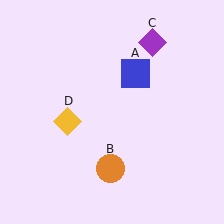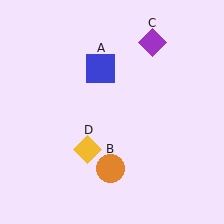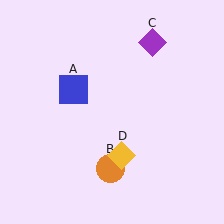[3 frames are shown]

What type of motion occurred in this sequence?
The blue square (object A), yellow diamond (object D) rotated counterclockwise around the center of the scene.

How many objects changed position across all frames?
2 objects changed position: blue square (object A), yellow diamond (object D).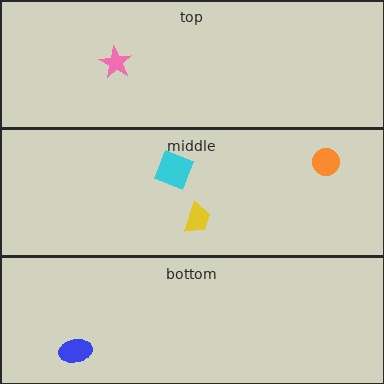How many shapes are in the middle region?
3.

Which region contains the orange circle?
The middle region.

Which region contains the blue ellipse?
The bottom region.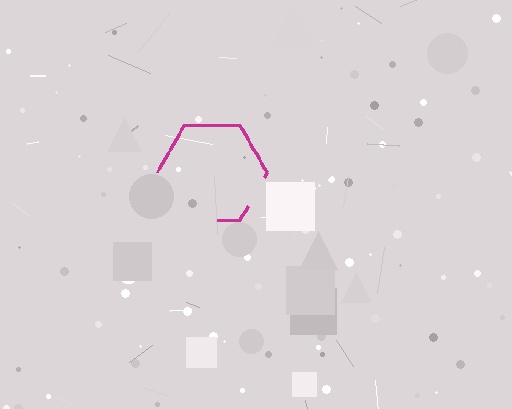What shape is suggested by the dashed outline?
The dashed outline suggests a hexagon.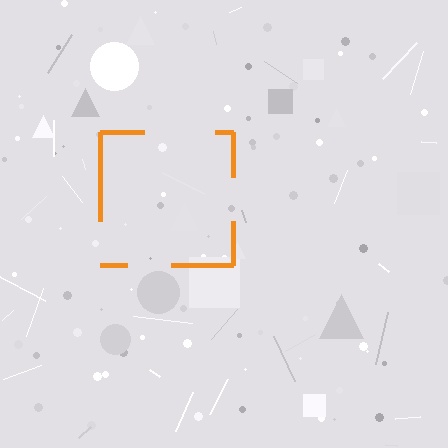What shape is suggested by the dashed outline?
The dashed outline suggests a square.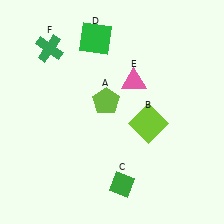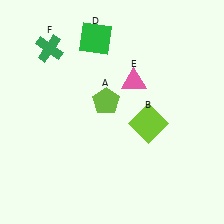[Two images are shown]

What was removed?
The green diamond (C) was removed in Image 2.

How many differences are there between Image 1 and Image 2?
There is 1 difference between the two images.